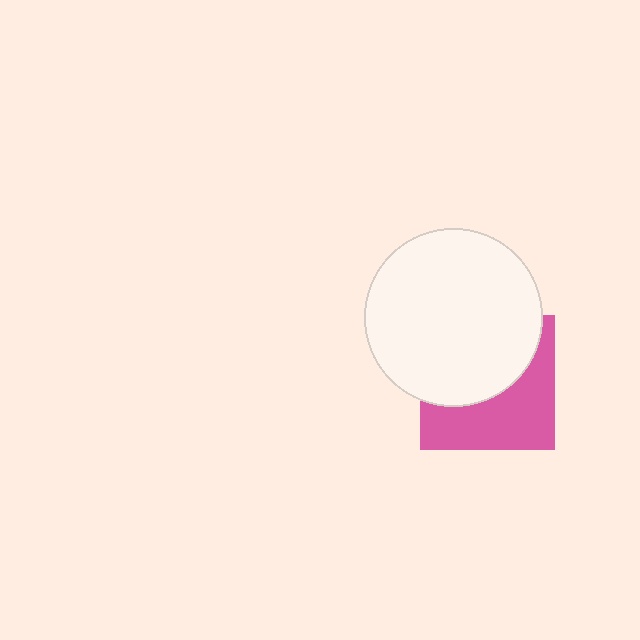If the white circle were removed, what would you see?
You would see the complete pink square.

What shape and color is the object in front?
The object in front is a white circle.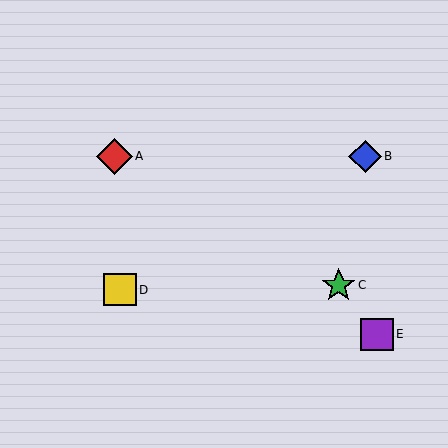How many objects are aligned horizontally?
2 objects (A, B) are aligned horizontally.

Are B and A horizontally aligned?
Yes, both are at y≈156.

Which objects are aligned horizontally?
Objects A, B are aligned horizontally.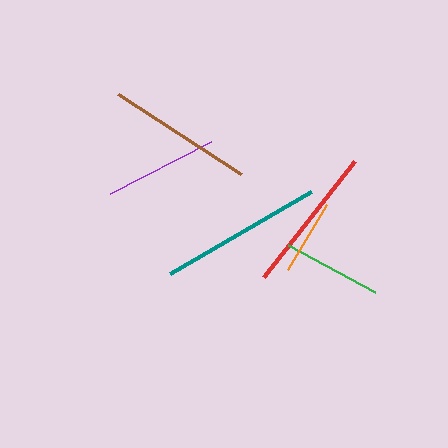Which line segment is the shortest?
The orange line is the shortest at approximately 76 pixels.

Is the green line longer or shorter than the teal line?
The teal line is longer than the green line.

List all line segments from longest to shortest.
From longest to shortest: teal, red, brown, purple, green, orange.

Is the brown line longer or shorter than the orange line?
The brown line is longer than the orange line.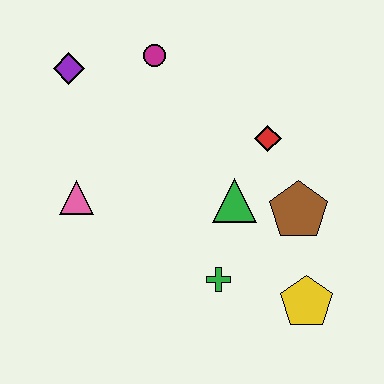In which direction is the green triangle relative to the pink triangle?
The green triangle is to the right of the pink triangle.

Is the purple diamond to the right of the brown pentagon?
No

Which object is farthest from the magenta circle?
The yellow pentagon is farthest from the magenta circle.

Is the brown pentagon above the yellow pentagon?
Yes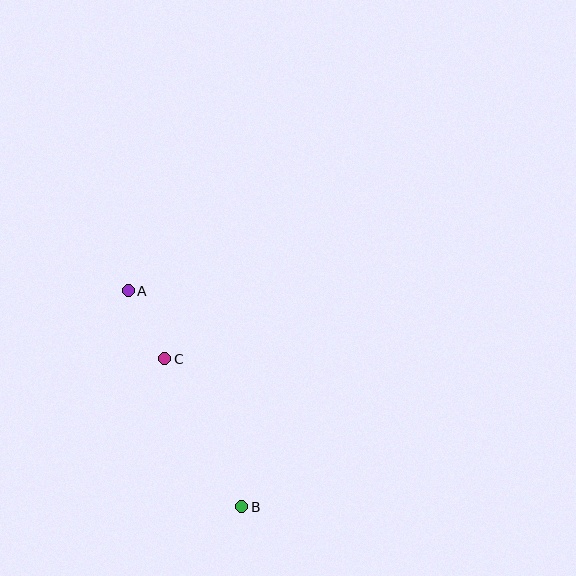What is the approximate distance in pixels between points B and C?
The distance between B and C is approximately 167 pixels.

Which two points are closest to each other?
Points A and C are closest to each other.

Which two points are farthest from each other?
Points A and B are farthest from each other.